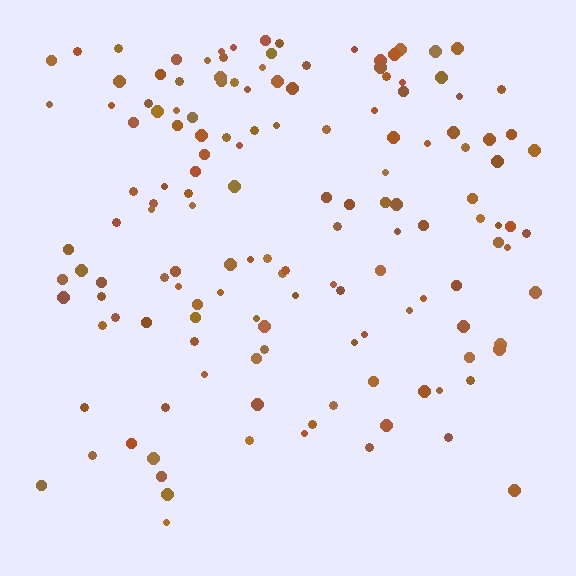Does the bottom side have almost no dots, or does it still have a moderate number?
Still a moderate number, just noticeably fewer than the top.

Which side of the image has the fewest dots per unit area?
The bottom.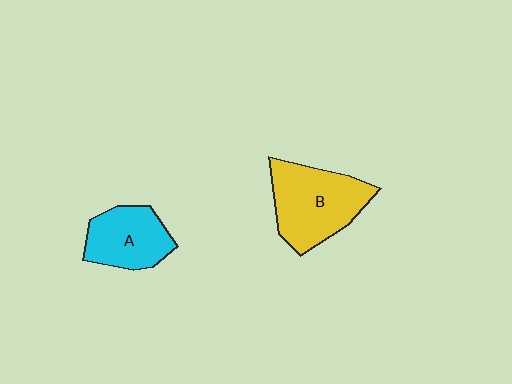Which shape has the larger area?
Shape B (yellow).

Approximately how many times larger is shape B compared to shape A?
Approximately 1.4 times.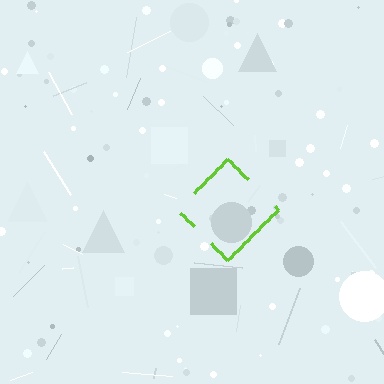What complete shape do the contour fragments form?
The contour fragments form a diamond.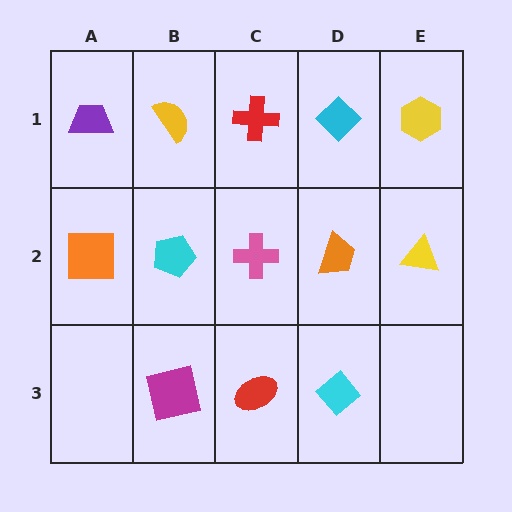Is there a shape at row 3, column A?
No, that cell is empty.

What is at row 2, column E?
A yellow triangle.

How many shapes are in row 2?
5 shapes.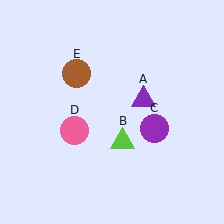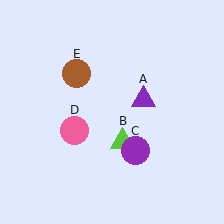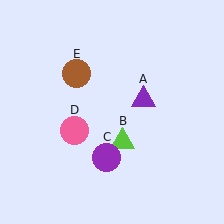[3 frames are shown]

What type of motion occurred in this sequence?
The purple circle (object C) rotated clockwise around the center of the scene.